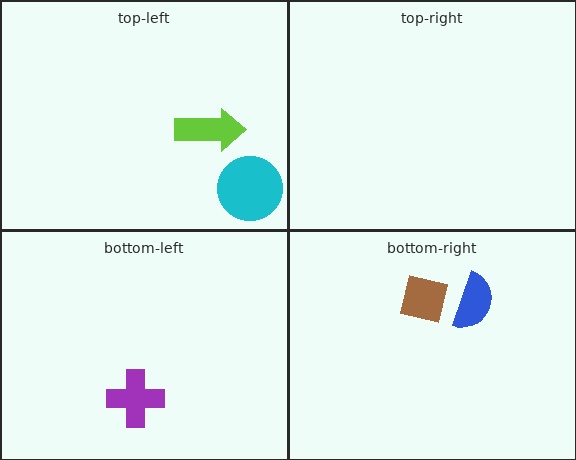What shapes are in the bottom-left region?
The purple cross.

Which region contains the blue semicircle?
The bottom-right region.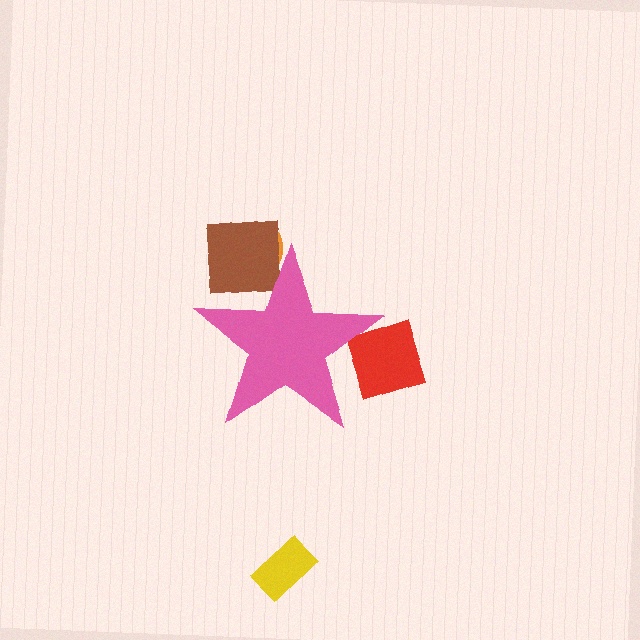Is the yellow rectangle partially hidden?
No, the yellow rectangle is fully visible.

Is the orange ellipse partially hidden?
Yes, the orange ellipse is partially hidden behind the pink star.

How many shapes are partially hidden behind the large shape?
3 shapes are partially hidden.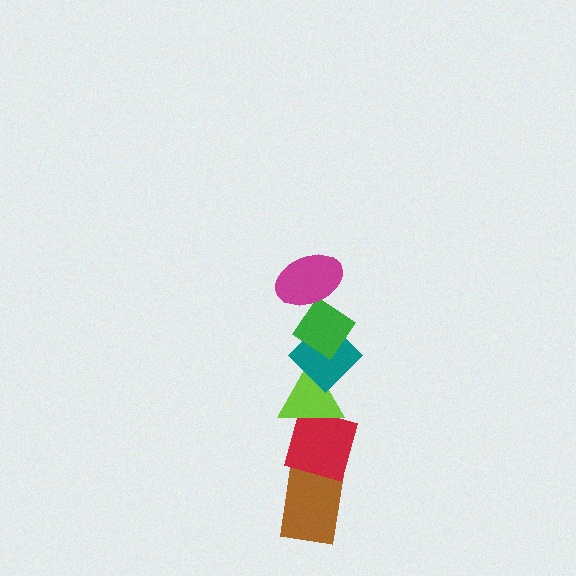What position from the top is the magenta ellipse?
The magenta ellipse is 1st from the top.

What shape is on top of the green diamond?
The magenta ellipse is on top of the green diamond.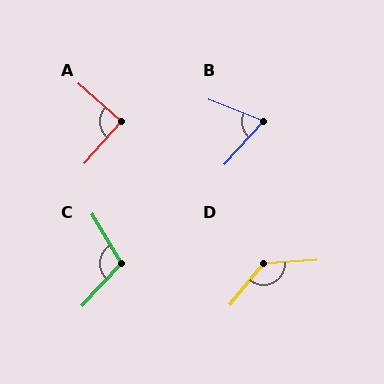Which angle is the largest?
D, at approximately 133 degrees.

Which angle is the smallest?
B, at approximately 69 degrees.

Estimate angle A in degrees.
Approximately 90 degrees.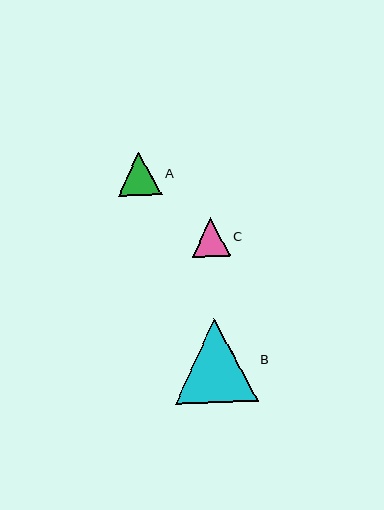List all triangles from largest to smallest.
From largest to smallest: B, A, C.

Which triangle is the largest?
Triangle B is the largest with a size of approximately 84 pixels.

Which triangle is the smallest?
Triangle C is the smallest with a size of approximately 39 pixels.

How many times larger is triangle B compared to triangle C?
Triangle B is approximately 2.2 times the size of triangle C.